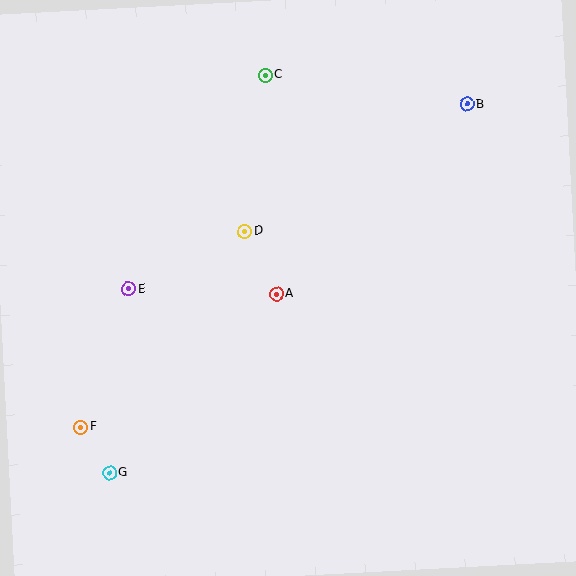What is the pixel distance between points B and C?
The distance between B and C is 204 pixels.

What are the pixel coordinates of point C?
Point C is at (265, 75).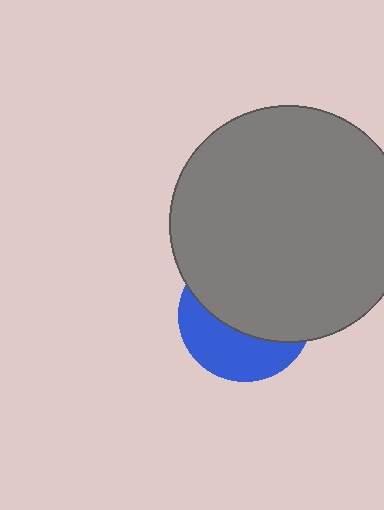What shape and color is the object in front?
The object in front is a gray circle.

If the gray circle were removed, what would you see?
You would see the complete blue circle.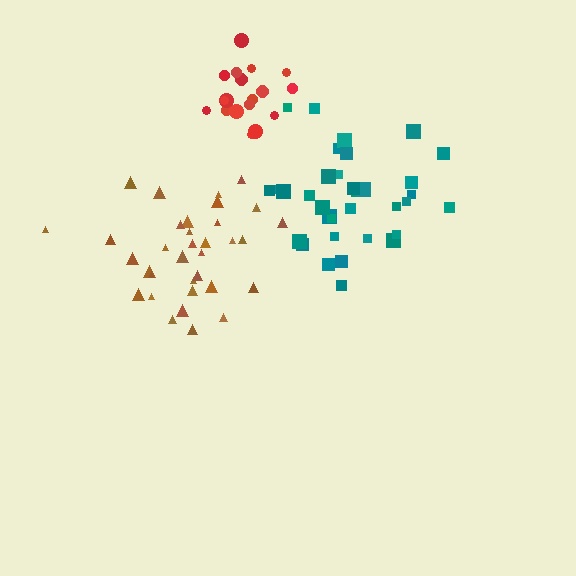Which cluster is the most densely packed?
Red.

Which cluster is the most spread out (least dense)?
Teal.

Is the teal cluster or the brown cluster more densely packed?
Brown.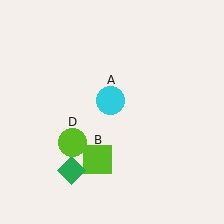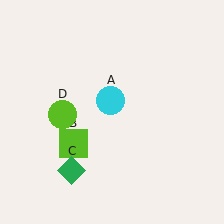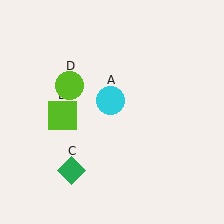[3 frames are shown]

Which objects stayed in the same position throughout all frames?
Cyan circle (object A) and green diamond (object C) remained stationary.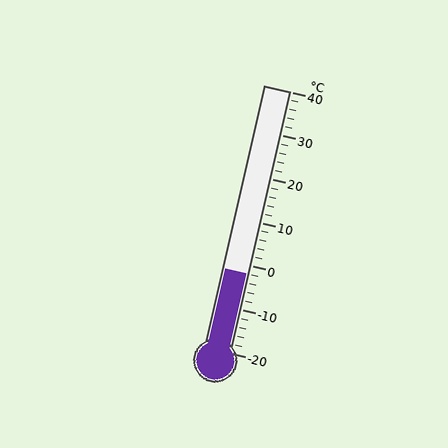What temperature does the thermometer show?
The thermometer shows approximately -2°C.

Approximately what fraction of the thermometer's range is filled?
The thermometer is filled to approximately 30% of its range.